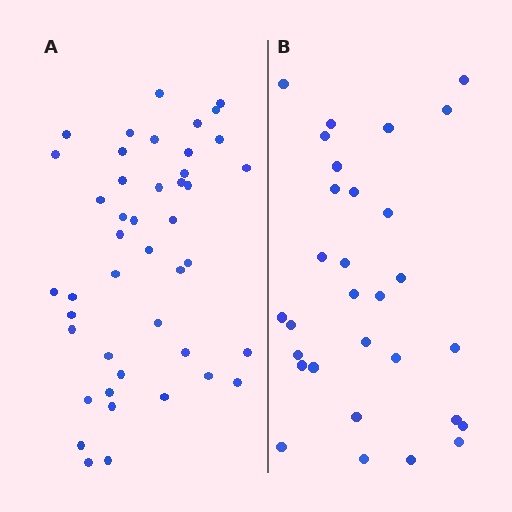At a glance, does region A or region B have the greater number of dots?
Region A (the left region) has more dots.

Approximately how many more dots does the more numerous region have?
Region A has approximately 15 more dots than region B.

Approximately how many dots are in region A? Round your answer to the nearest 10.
About 40 dots. (The exact count is 44, which rounds to 40.)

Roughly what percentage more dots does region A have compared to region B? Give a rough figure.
About 45% more.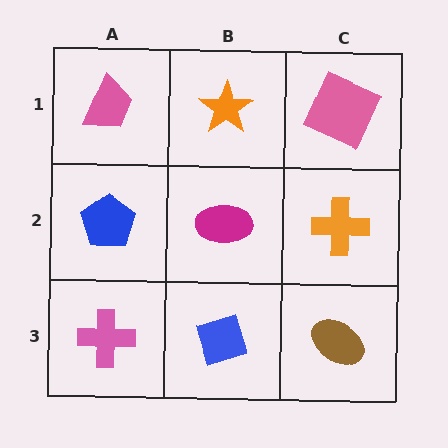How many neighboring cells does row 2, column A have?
3.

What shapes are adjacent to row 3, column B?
A magenta ellipse (row 2, column B), a pink cross (row 3, column A), a brown ellipse (row 3, column C).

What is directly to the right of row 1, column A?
An orange star.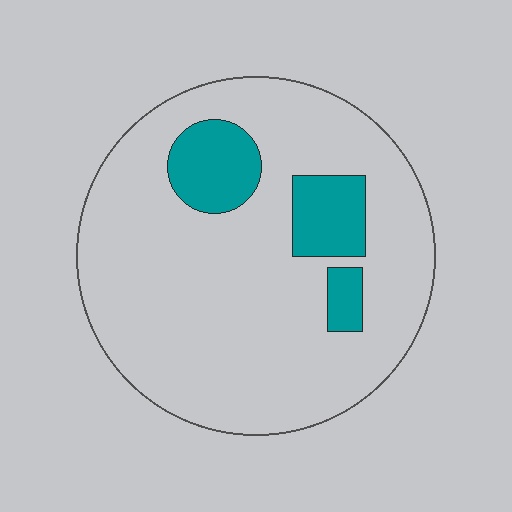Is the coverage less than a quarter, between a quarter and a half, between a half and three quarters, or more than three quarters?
Less than a quarter.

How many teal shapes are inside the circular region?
3.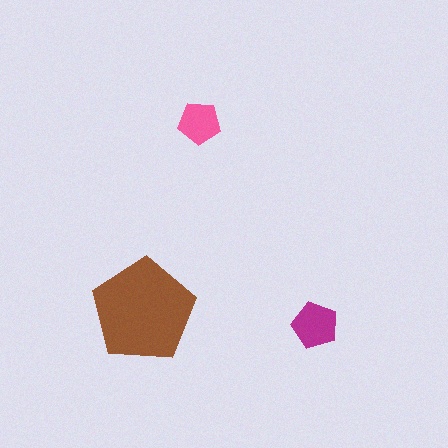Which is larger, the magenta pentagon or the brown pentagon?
The brown one.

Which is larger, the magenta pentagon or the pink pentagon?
The magenta one.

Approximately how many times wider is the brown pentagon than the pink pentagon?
About 2.5 times wider.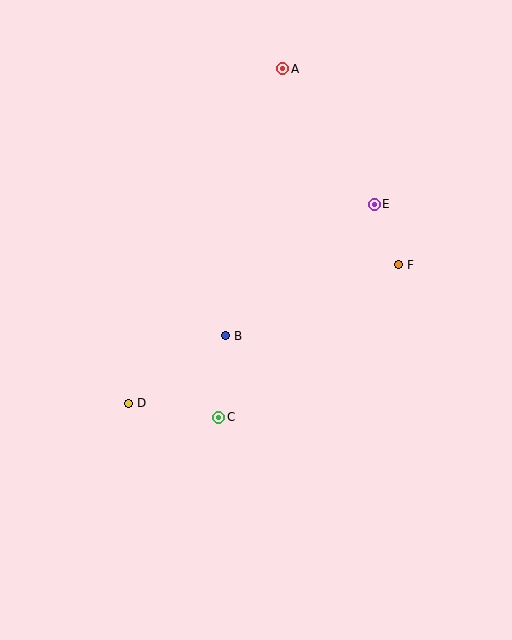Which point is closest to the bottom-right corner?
Point C is closest to the bottom-right corner.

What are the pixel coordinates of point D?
Point D is at (129, 403).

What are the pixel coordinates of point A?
Point A is at (283, 69).